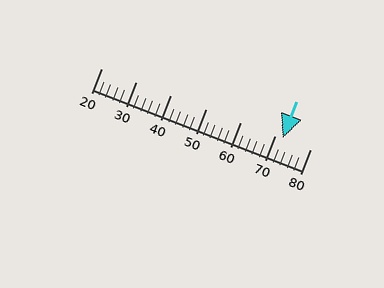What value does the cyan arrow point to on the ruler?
The cyan arrow points to approximately 72.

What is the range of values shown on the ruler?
The ruler shows values from 20 to 80.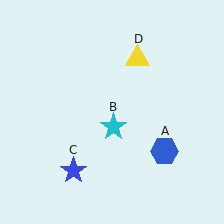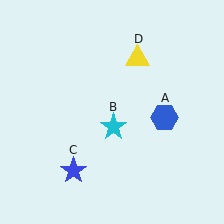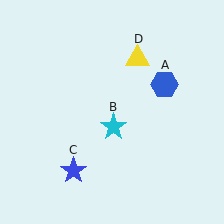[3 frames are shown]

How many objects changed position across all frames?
1 object changed position: blue hexagon (object A).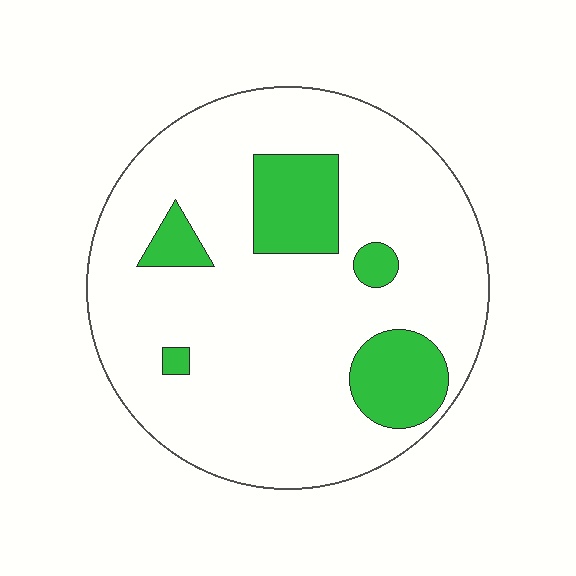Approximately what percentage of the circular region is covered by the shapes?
Approximately 15%.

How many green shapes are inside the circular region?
5.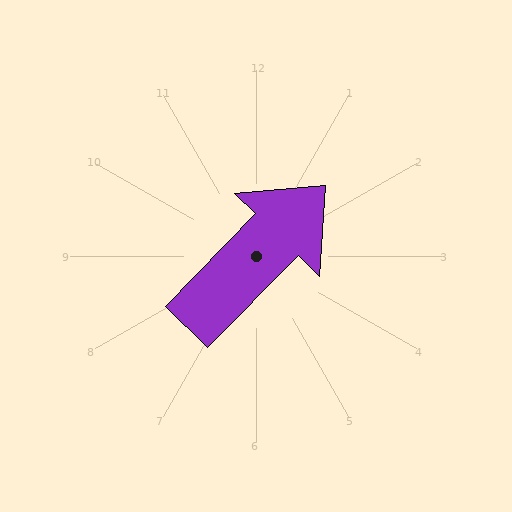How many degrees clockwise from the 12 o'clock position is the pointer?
Approximately 44 degrees.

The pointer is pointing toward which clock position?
Roughly 1 o'clock.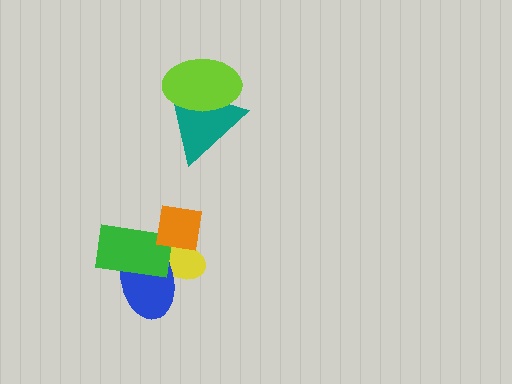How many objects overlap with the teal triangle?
1 object overlaps with the teal triangle.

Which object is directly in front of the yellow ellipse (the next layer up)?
The blue ellipse is directly in front of the yellow ellipse.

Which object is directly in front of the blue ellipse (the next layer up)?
The green rectangle is directly in front of the blue ellipse.